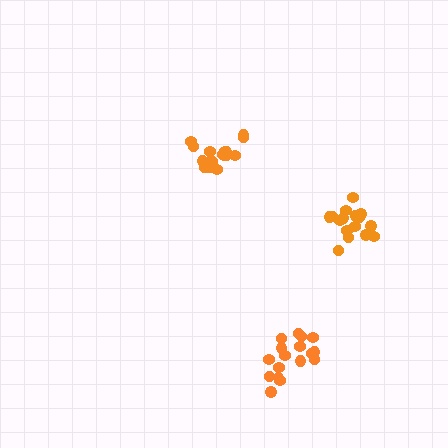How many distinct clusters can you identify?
There are 3 distinct clusters.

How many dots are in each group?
Group 1: 16 dots, Group 2: 17 dots, Group 3: 17 dots (50 total).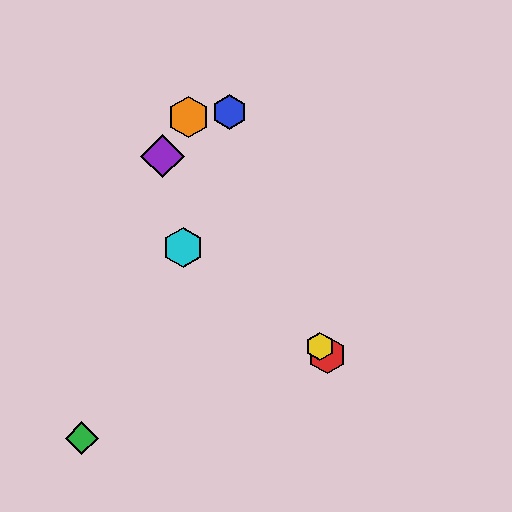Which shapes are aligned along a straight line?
The red hexagon, the yellow hexagon, the purple diamond are aligned along a straight line.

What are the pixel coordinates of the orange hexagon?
The orange hexagon is at (189, 117).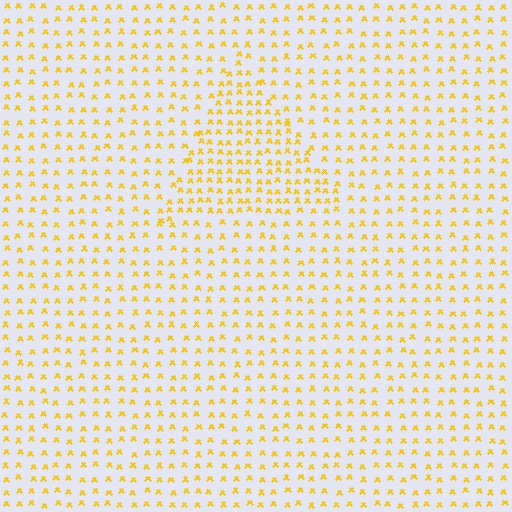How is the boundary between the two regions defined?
The boundary is defined by a change in element density (approximately 1.7x ratio). All elements are the same color, size, and shape.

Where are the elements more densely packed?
The elements are more densely packed inside the triangle boundary.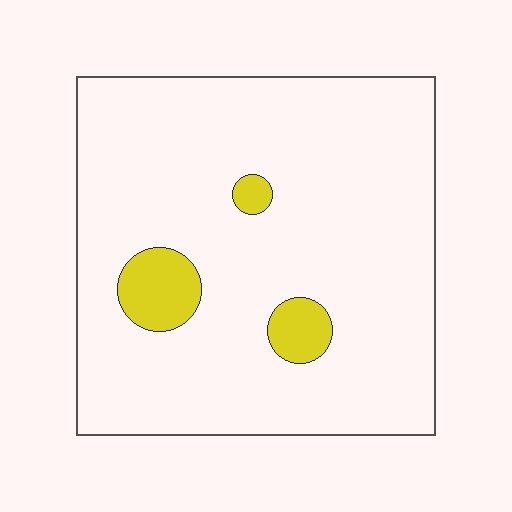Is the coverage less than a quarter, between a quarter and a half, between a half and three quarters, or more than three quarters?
Less than a quarter.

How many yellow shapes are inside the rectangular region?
3.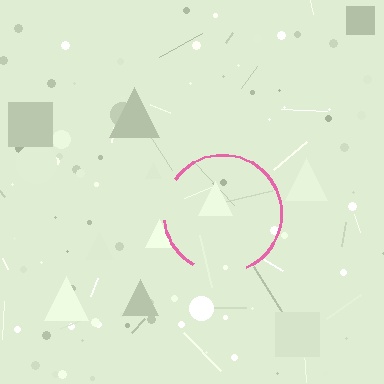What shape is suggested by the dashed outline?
The dashed outline suggests a circle.